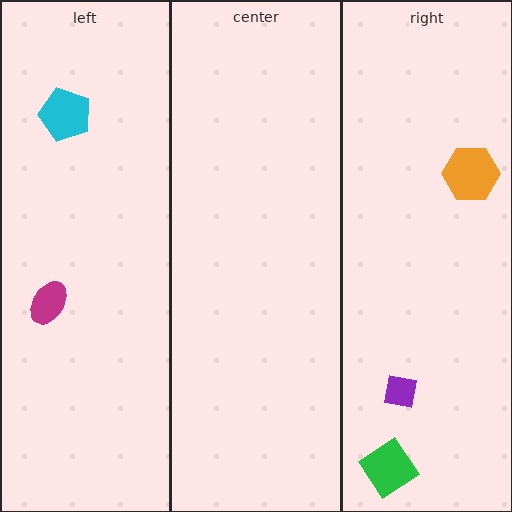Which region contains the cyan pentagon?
The left region.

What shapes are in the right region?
The purple square, the green diamond, the orange hexagon.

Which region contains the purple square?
The right region.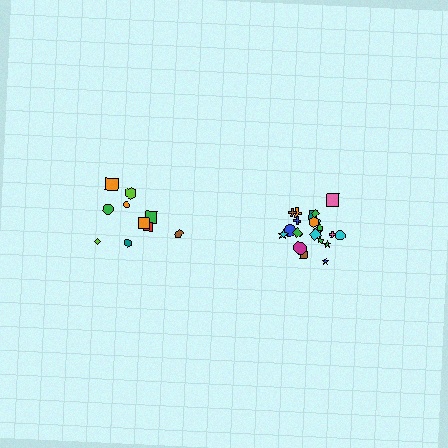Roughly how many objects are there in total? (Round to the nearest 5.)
Roughly 30 objects in total.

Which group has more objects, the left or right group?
The right group.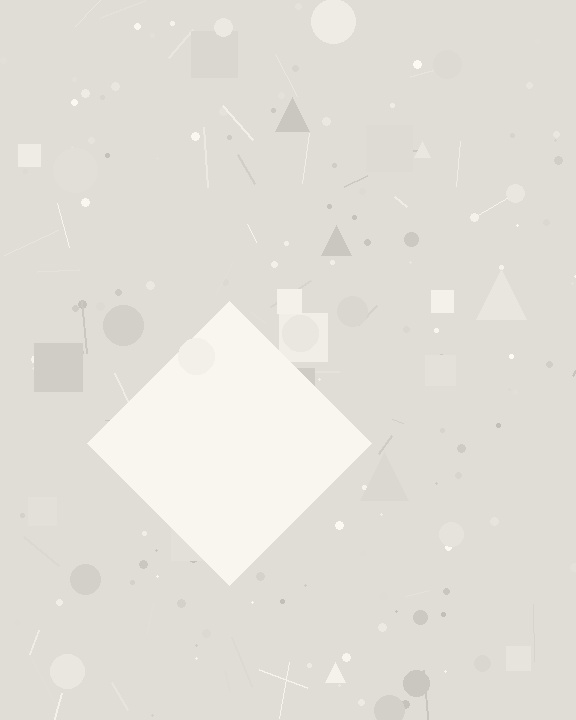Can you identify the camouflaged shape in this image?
The camouflaged shape is a diamond.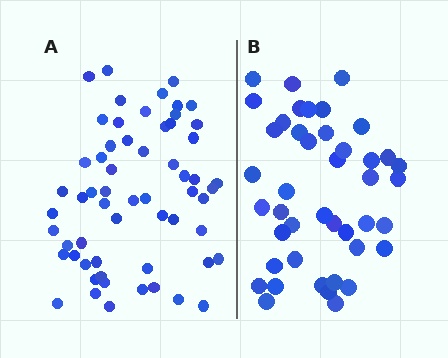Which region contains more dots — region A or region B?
Region A (the left region) has more dots.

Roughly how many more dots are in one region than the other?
Region A has approximately 15 more dots than region B.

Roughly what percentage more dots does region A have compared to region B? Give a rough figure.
About 40% more.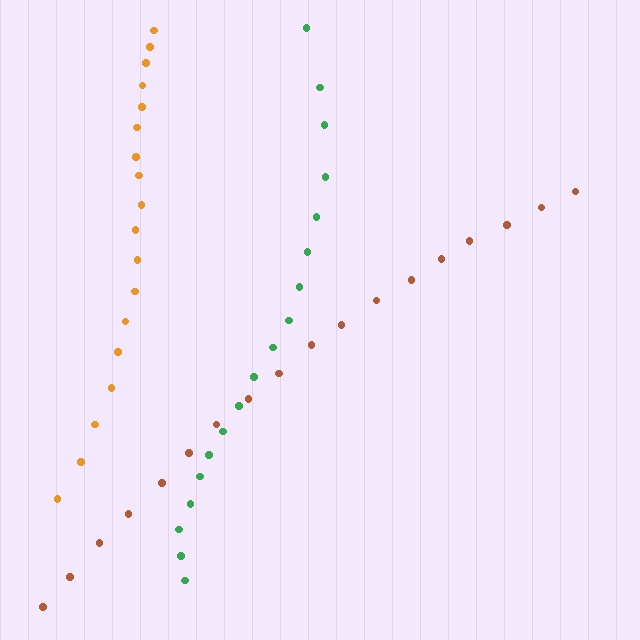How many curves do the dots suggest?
There are 3 distinct paths.